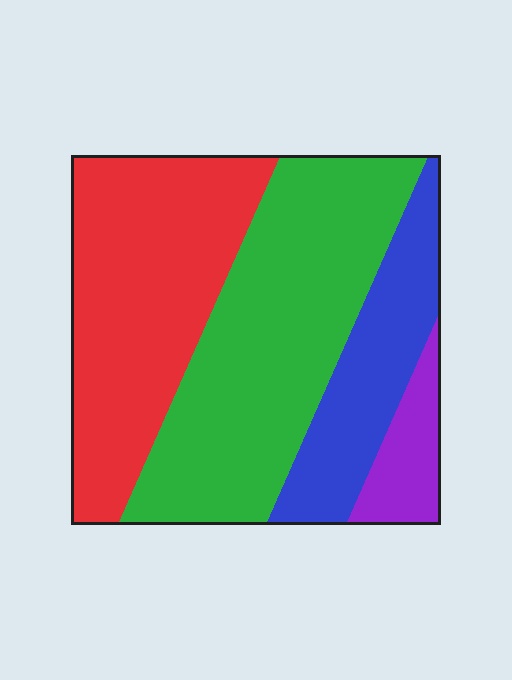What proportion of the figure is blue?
Blue takes up between a sixth and a third of the figure.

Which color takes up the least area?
Purple, at roughly 5%.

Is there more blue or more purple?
Blue.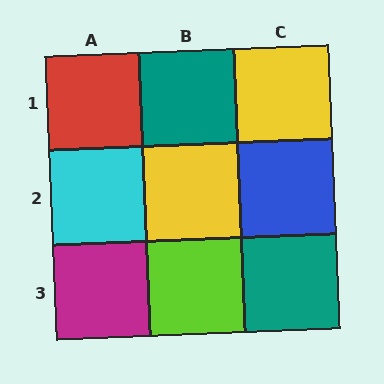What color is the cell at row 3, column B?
Lime.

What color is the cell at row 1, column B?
Teal.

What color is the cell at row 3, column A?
Magenta.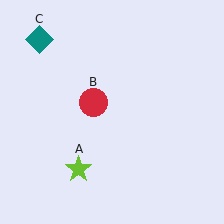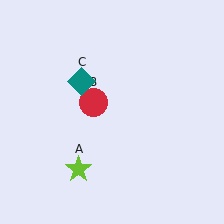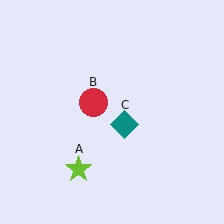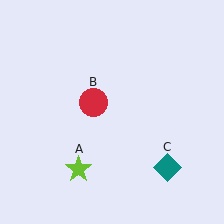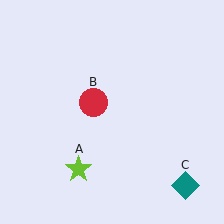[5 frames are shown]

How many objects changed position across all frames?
1 object changed position: teal diamond (object C).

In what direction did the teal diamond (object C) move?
The teal diamond (object C) moved down and to the right.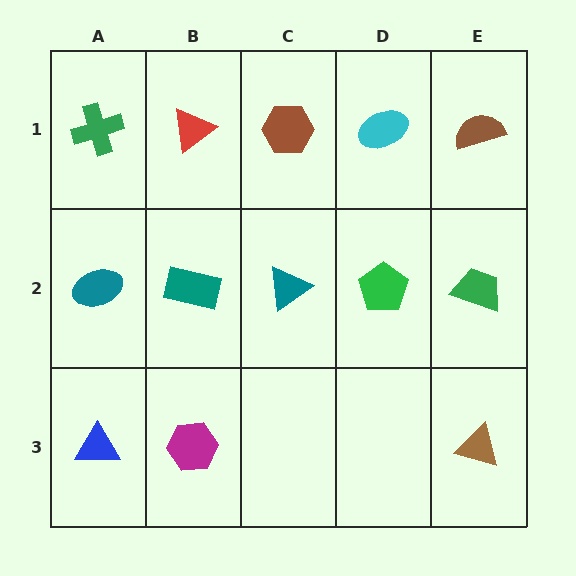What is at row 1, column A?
A green cross.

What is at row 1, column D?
A cyan ellipse.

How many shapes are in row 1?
5 shapes.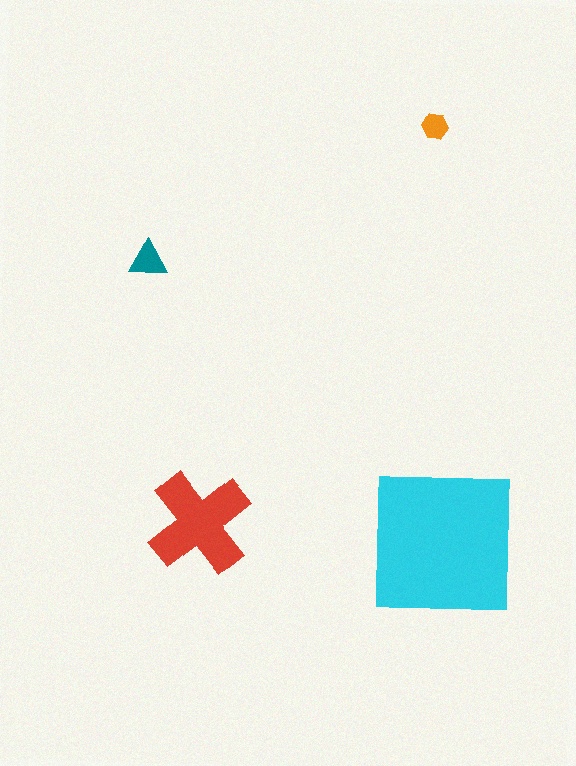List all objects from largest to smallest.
The cyan square, the red cross, the teal triangle, the orange hexagon.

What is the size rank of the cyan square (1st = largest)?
1st.